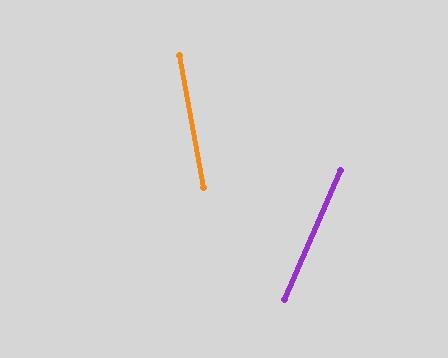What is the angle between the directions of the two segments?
Approximately 34 degrees.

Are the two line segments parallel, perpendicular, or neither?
Neither parallel nor perpendicular — they differ by about 34°.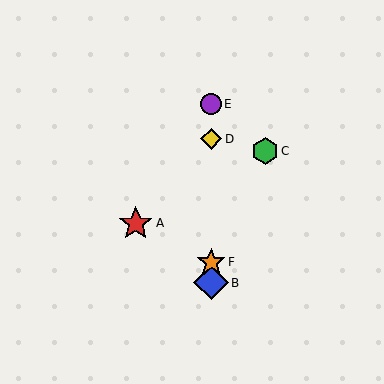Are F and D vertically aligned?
Yes, both are at x≈211.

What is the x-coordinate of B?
Object B is at x≈211.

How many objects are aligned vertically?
4 objects (B, D, E, F) are aligned vertically.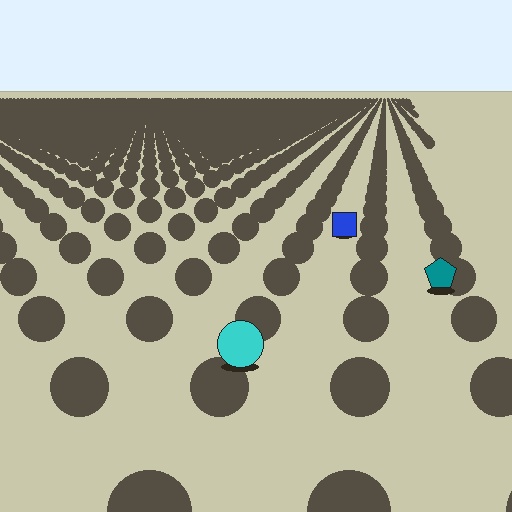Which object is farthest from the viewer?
The blue square is farthest from the viewer. It appears smaller and the ground texture around it is denser.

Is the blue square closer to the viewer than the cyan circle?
No. The cyan circle is closer — you can tell from the texture gradient: the ground texture is coarser near it.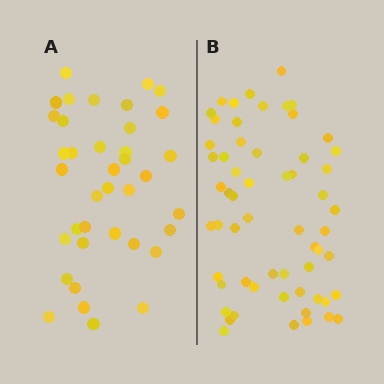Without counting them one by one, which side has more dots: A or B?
Region B (the right region) has more dots.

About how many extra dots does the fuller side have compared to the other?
Region B has approximately 20 more dots than region A.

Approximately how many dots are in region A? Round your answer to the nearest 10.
About 40 dots. (The exact count is 38, which rounds to 40.)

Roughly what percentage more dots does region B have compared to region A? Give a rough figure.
About 55% more.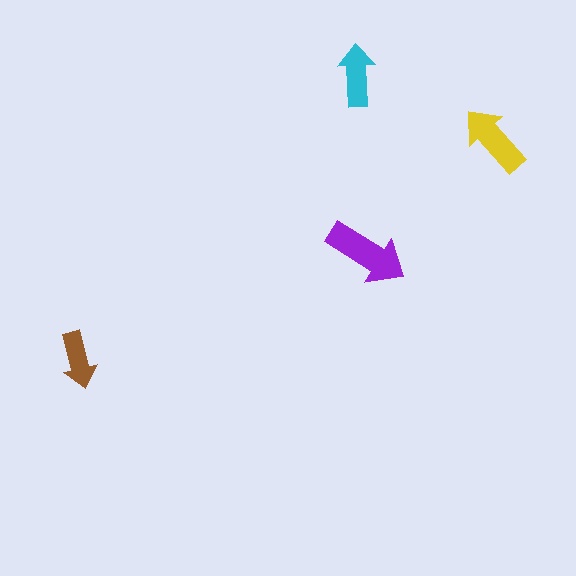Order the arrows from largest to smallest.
the purple one, the yellow one, the cyan one, the brown one.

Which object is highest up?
The cyan arrow is topmost.